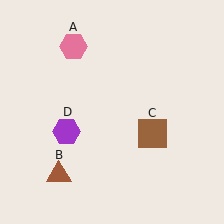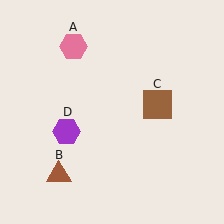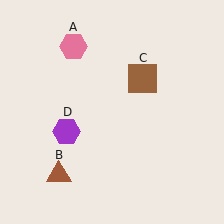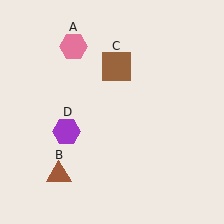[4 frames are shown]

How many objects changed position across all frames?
1 object changed position: brown square (object C).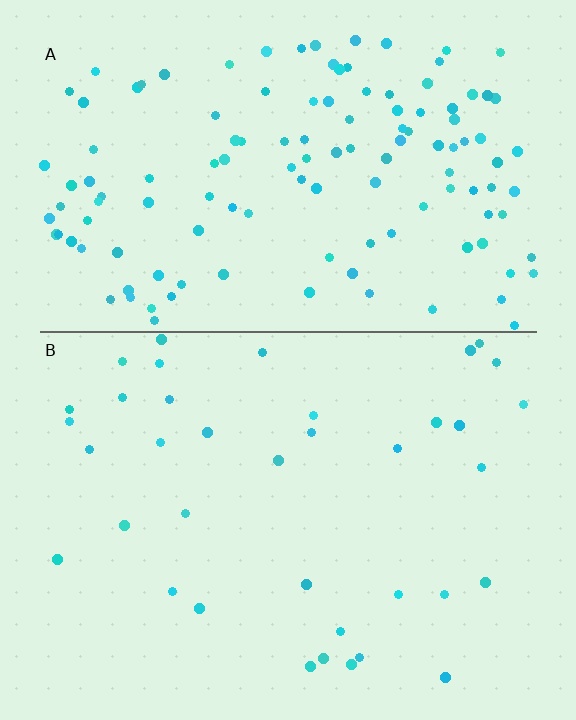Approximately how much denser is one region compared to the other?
Approximately 3.5× — region A over region B.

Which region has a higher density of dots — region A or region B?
A (the top).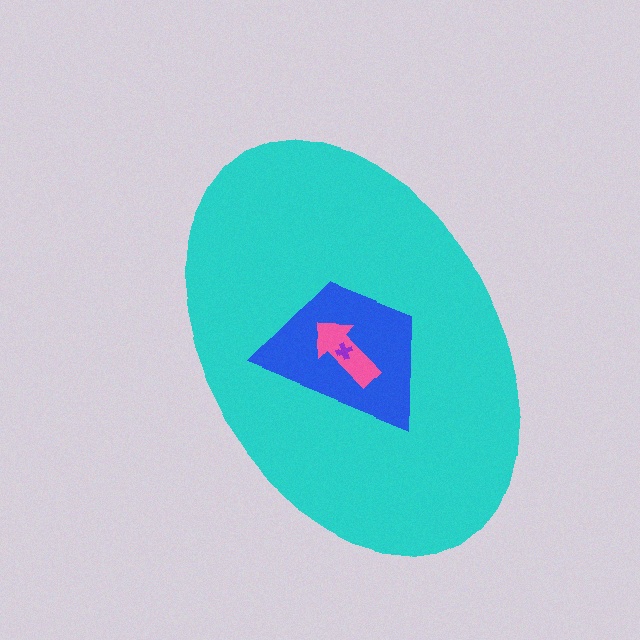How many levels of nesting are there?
4.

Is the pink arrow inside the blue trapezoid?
Yes.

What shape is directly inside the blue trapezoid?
The pink arrow.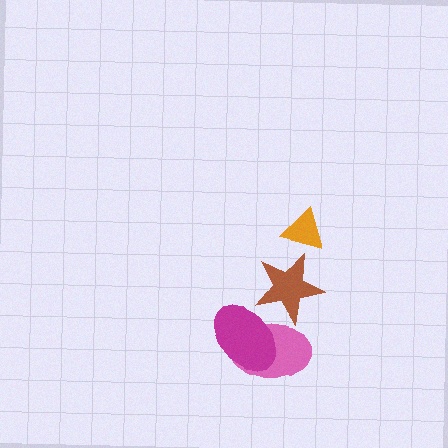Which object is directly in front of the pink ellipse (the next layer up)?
The magenta ellipse is directly in front of the pink ellipse.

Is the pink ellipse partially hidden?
Yes, it is partially covered by another shape.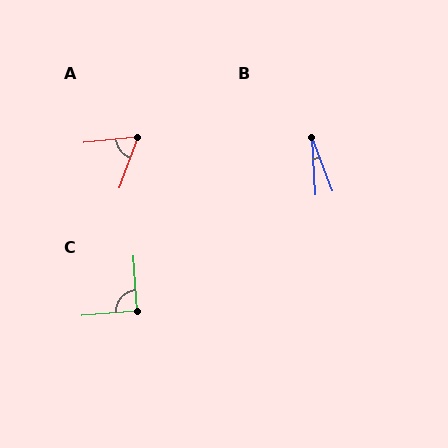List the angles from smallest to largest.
B (17°), A (64°), C (91°).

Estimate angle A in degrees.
Approximately 64 degrees.